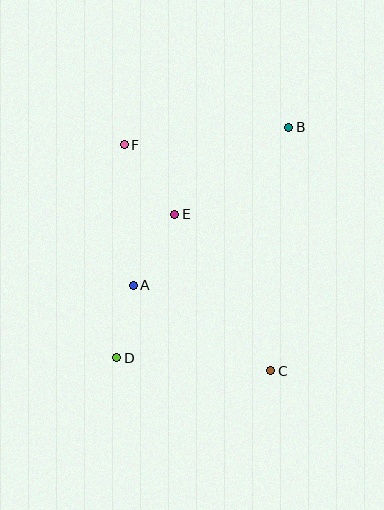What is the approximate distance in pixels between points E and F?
The distance between E and F is approximately 86 pixels.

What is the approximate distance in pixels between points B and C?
The distance between B and C is approximately 244 pixels.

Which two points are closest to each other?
Points A and D are closest to each other.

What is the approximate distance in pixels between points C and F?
The distance between C and F is approximately 269 pixels.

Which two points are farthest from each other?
Points B and D are farthest from each other.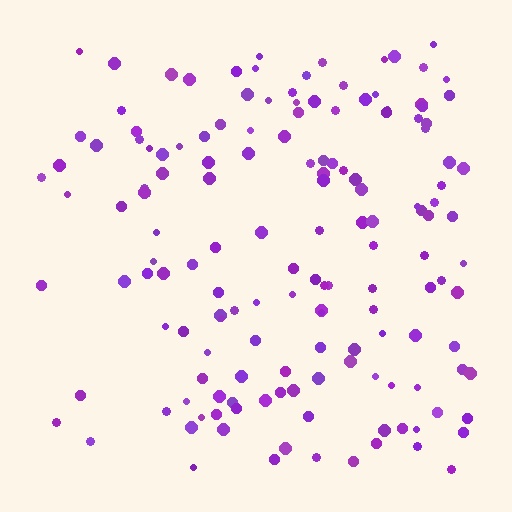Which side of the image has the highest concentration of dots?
The right.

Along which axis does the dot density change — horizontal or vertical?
Horizontal.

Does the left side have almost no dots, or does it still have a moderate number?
Still a moderate number, just noticeably fewer than the right.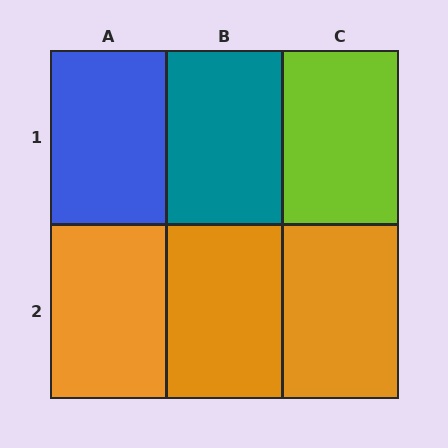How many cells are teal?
1 cell is teal.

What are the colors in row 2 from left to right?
Orange, orange, orange.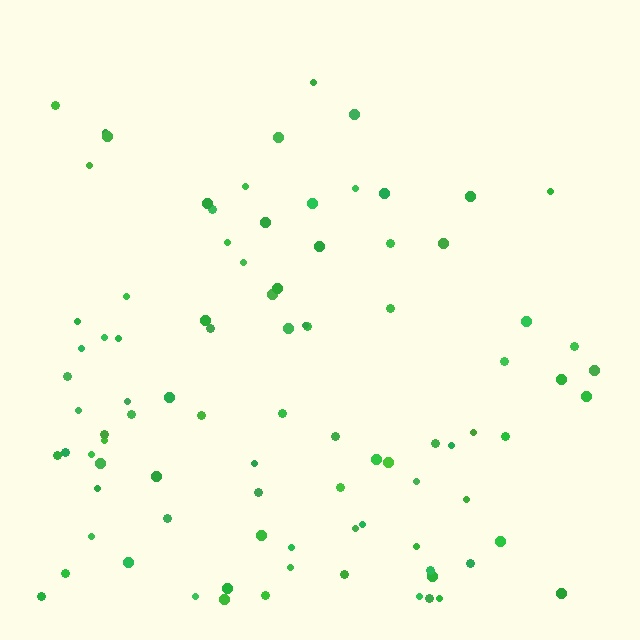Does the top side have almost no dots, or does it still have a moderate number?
Still a moderate number, just noticeably fewer than the bottom.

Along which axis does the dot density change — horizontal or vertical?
Vertical.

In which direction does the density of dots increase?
From top to bottom, with the bottom side densest.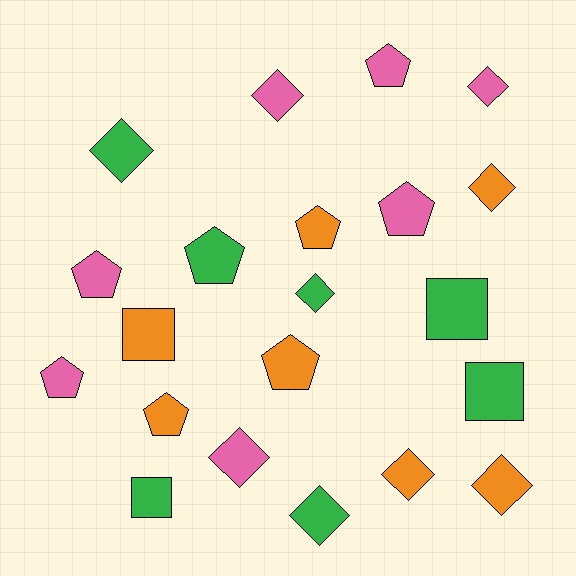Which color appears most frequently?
Green, with 7 objects.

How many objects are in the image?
There are 21 objects.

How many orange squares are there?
There is 1 orange square.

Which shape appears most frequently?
Diamond, with 9 objects.